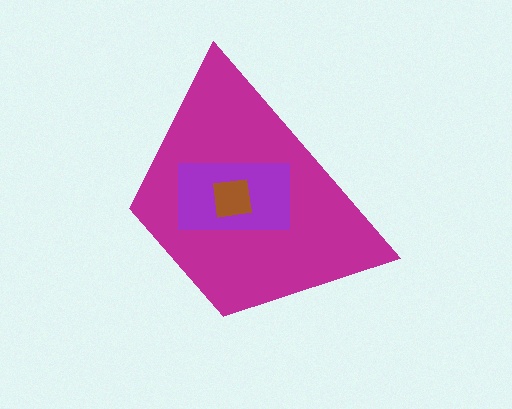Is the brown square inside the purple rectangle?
Yes.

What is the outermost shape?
The magenta trapezoid.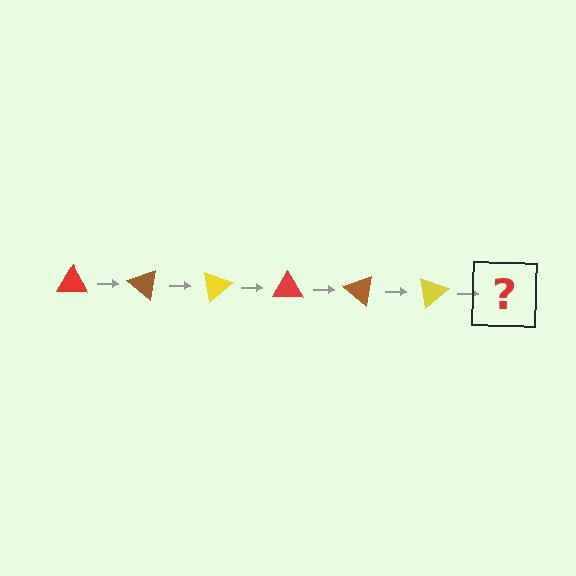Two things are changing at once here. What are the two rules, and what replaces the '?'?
The two rules are that it rotates 40 degrees each step and the color cycles through red, brown, and yellow. The '?' should be a red triangle, rotated 240 degrees from the start.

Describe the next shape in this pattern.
It should be a red triangle, rotated 240 degrees from the start.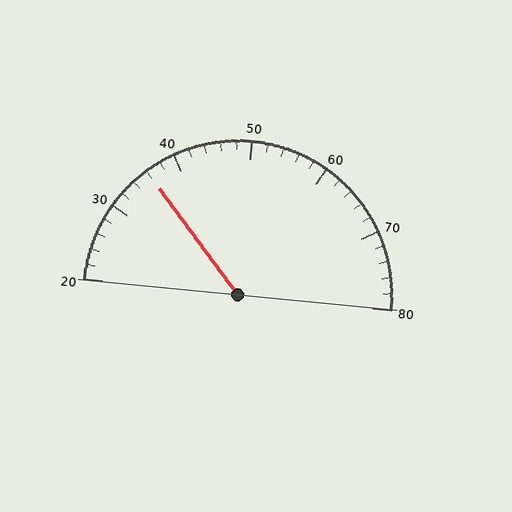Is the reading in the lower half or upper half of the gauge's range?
The reading is in the lower half of the range (20 to 80).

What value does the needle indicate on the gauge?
The needle indicates approximately 36.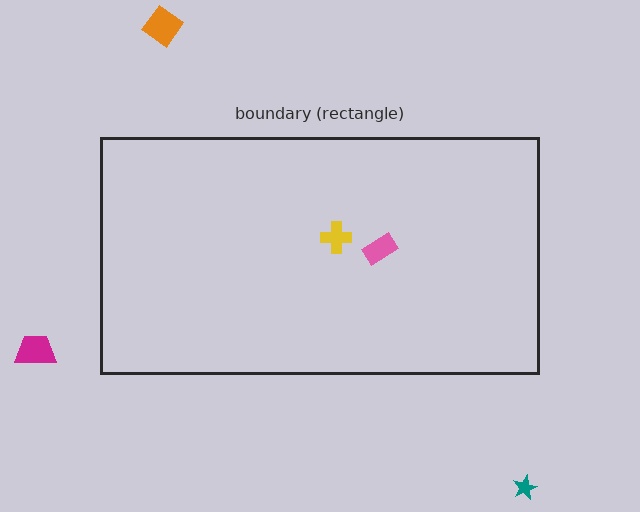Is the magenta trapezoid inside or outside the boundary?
Outside.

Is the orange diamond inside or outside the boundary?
Outside.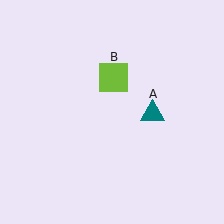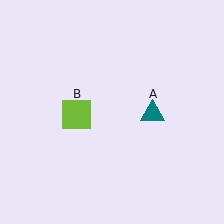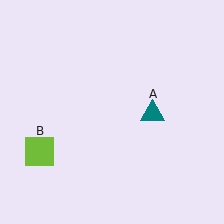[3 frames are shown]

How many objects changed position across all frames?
1 object changed position: lime square (object B).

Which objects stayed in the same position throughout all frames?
Teal triangle (object A) remained stationary.